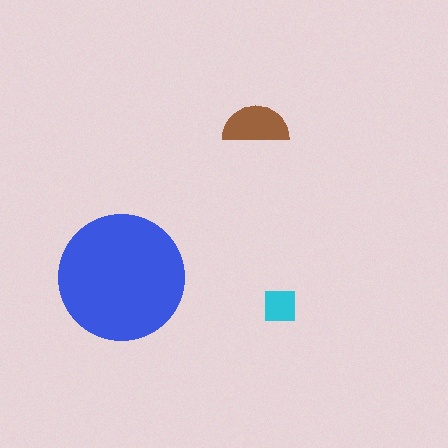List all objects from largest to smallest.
The blue circle, the brown semicircle, the cyan square.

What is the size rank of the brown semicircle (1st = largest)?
2nd.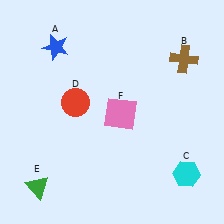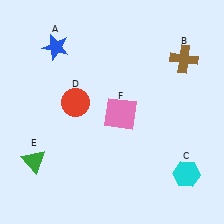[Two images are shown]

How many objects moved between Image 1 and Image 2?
1 object moved between the two images.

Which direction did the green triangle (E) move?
The green triangle (E) moved up.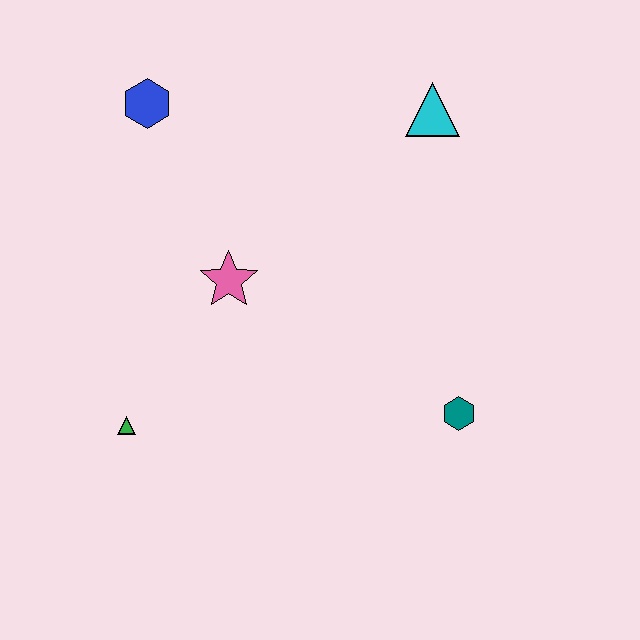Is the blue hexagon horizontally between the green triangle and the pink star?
Yes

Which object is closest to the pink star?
The green triangle is closest to the pink star.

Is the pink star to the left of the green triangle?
No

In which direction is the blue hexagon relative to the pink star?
The blue hexagon is above the pink star.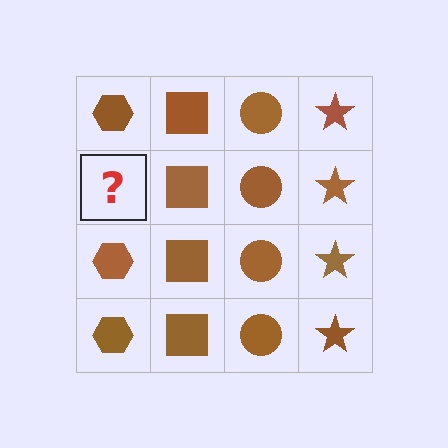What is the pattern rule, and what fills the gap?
The rule is that each column has a consistent shape. The gap should be filled with a brown hexagon.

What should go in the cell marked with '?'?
The missing cell should contain a brown hexagon.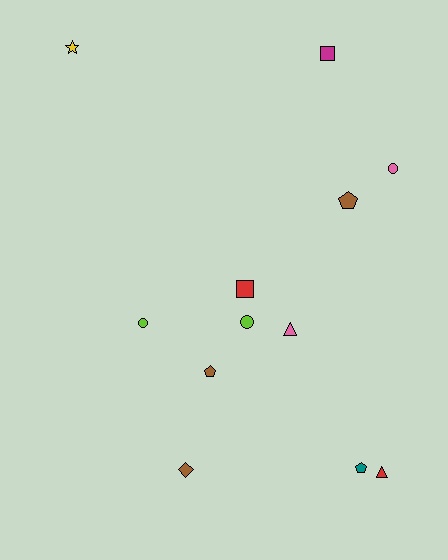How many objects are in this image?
There are 12 objects.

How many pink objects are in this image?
There are 2 pink objects.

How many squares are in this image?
There are 2 squares.